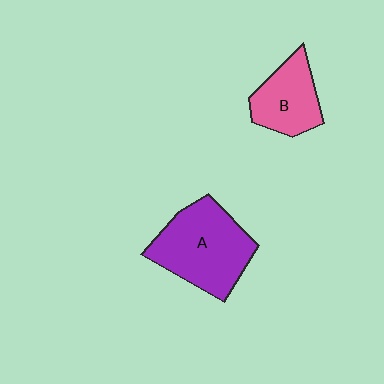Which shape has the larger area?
Shape A (purple).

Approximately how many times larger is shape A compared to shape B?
Approximately 1.6 times.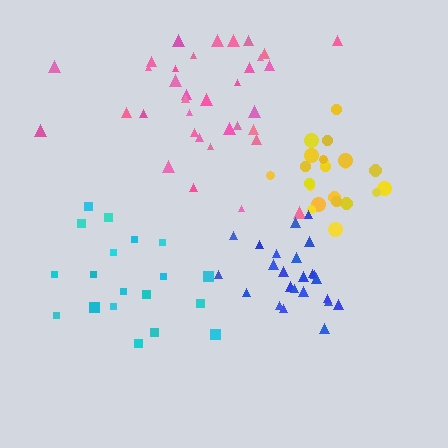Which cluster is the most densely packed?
Yellow.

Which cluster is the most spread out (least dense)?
Cyan.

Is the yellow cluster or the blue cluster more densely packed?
Yellow.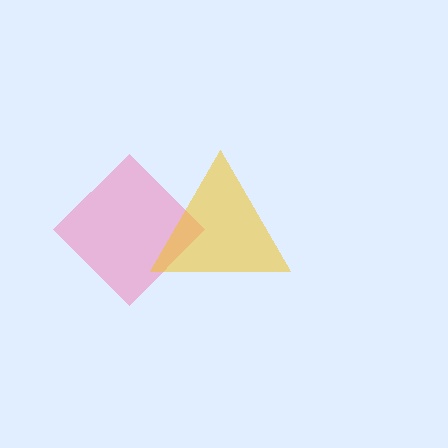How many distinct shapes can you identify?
There are 2 distinct shapes: a pink diamond, a yellow triangle.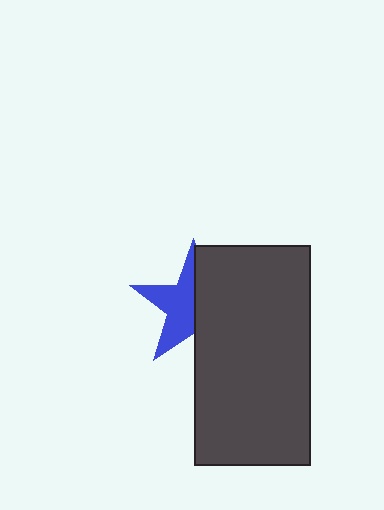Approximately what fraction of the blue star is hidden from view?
Roughly 50% of the blue star is hidden behind the dark gray rectangle.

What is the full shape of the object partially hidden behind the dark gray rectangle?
The partially hidden object is a blue star.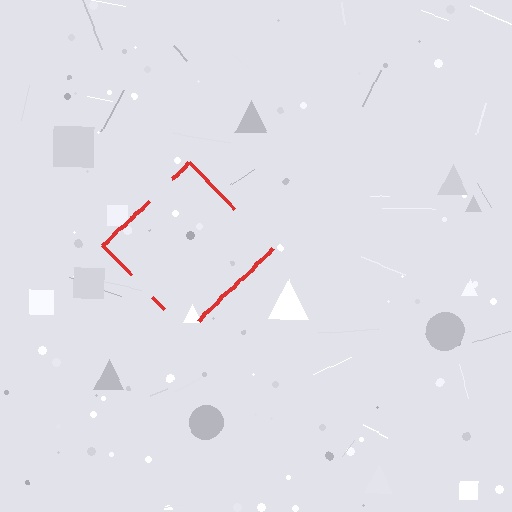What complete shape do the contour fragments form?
The contour fragments form a diamond.